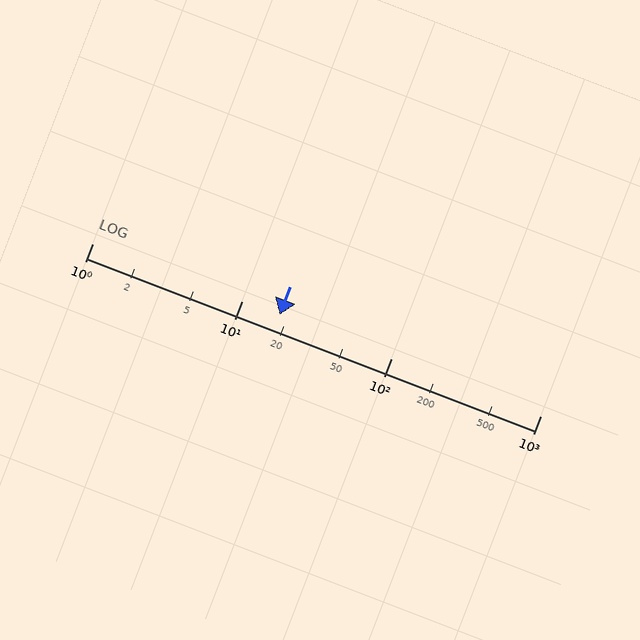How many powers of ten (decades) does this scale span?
The scale spans 3 decades, from 1 to 1000.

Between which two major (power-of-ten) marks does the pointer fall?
The pointer is between 10 and 100.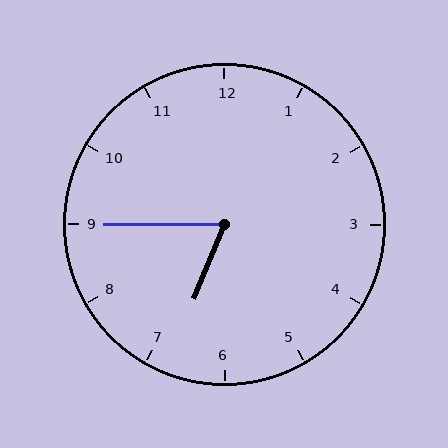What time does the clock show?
6:45.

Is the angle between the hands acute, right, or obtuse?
It is acute.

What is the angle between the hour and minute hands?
Approximately 68 degrees.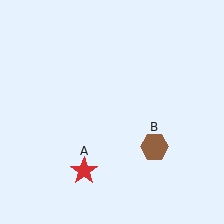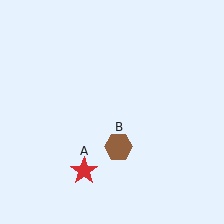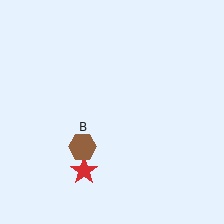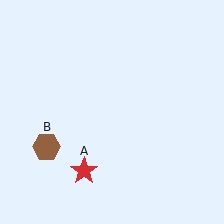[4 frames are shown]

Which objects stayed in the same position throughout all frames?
Red star (object A) remained stationary.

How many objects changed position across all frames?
1 object changed position: brown hexagon (object B).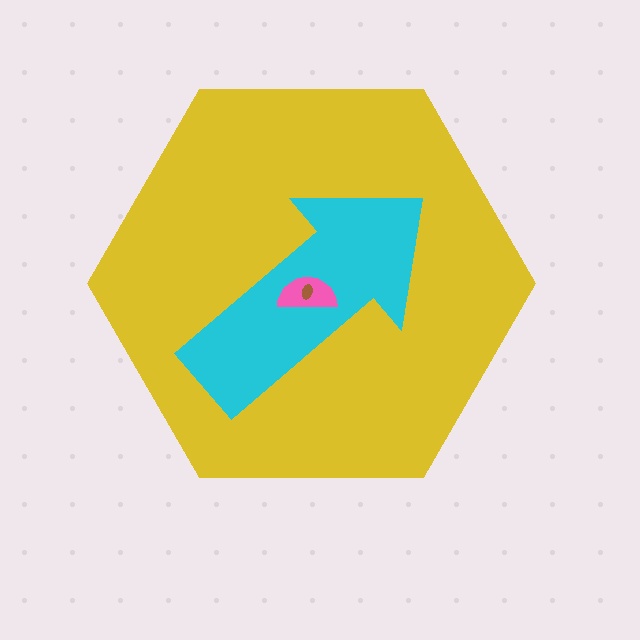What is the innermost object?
The brown ellipse.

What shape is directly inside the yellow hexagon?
The cyan arrow.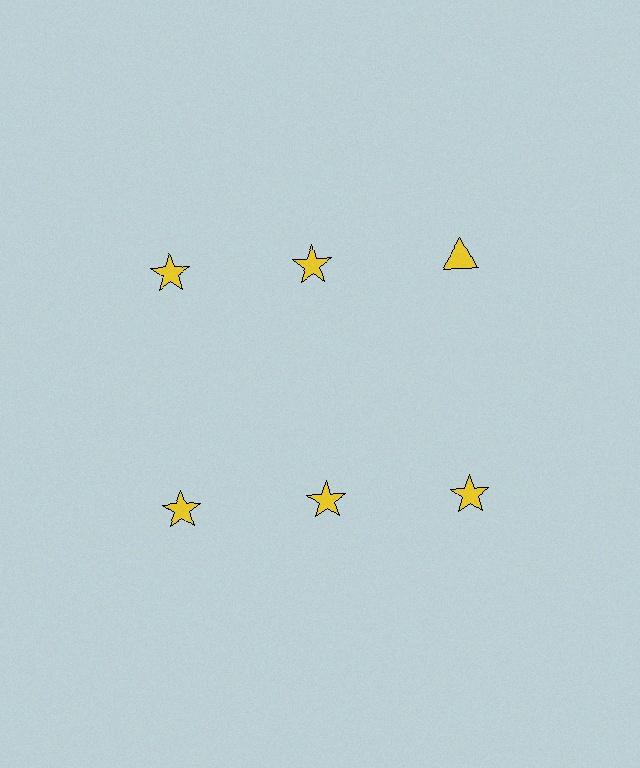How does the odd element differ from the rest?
It has a different shape: triangle instead of star.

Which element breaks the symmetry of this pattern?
The yellow triangle in the top row, center column breaks the symmetry. All other shapes are yellow stars.